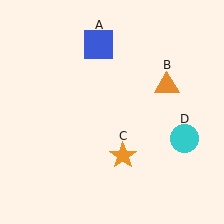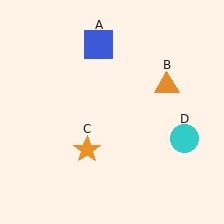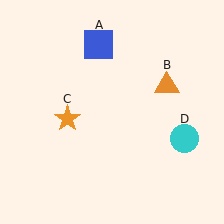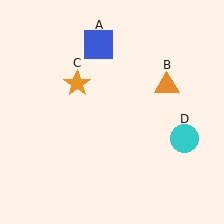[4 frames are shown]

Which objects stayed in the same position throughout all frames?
Blue square (object A) and orange triangle (object B) and cyan circle (object D) remained stationary.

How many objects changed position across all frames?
1 object changed position: orange star (object C).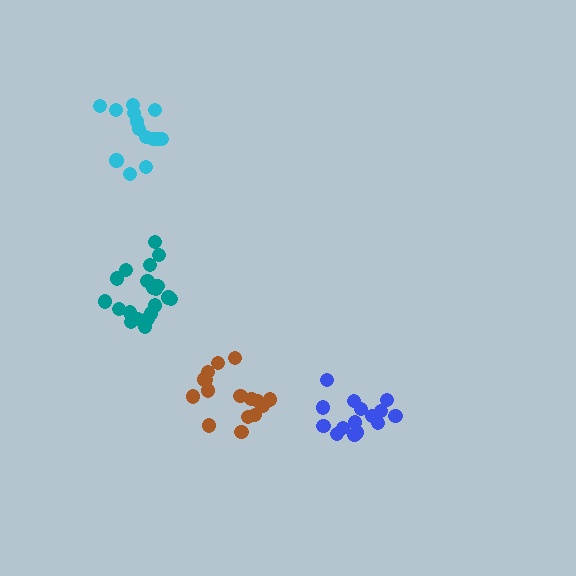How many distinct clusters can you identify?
There are 4 distinct clusters.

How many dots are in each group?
Group 1: 16 dots, Group 2: 20 dots, Group 3: 15 dots, Group 4: 14 dots (65 total).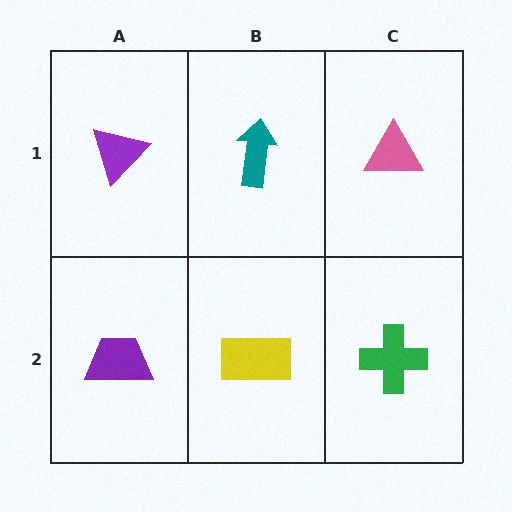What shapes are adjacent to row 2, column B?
A teal arrow (row 1, column B), a purple trapezoid (row 2, column A), a green cross (row 2, column C).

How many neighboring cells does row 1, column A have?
2.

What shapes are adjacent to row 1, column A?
A purple trapezoid (row 2, column A), a teal arrow (row 1, column B).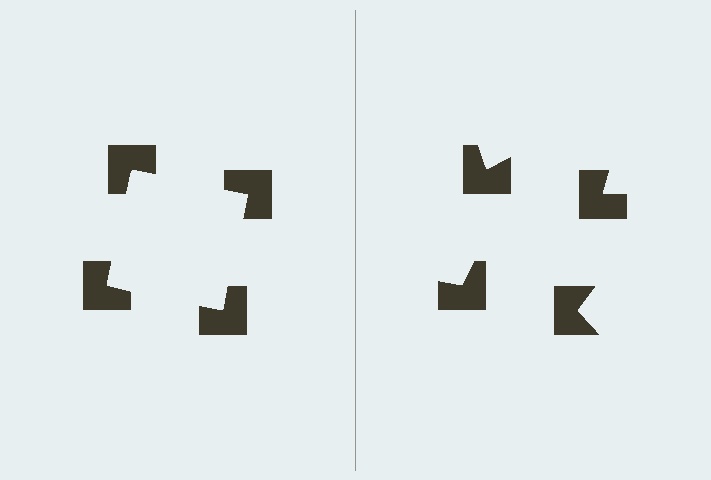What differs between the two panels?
The notched squares are positioned identically on both sides; only the wedge orientations differ. On the left they align to a square; on the right they are misaligned.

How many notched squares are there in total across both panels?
8 — 4 on each side.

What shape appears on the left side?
An illusory square.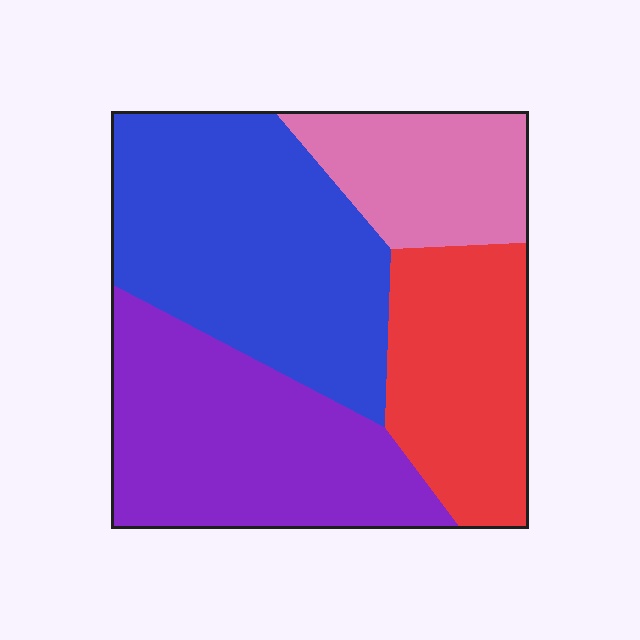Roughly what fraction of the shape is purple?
Purple covers 29% of the shape.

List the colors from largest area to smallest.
From largest to smallest: blue, purple, red, pink.